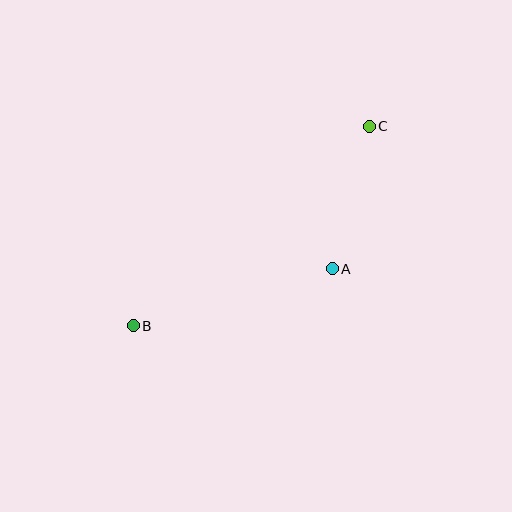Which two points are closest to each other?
Points A and C are closest to each other.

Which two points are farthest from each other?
Points B and C are farthest from each other.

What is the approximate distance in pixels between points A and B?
The distance between A and B is approximately 207 pixels.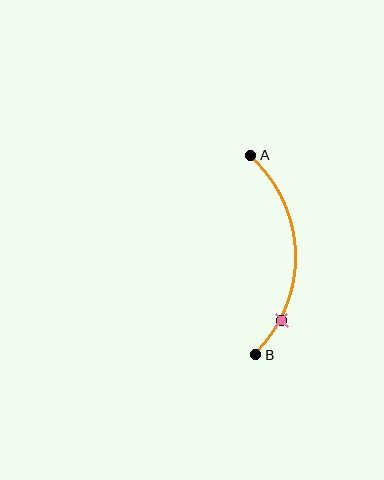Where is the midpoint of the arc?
The arc midpoint is the point on the curve farthest from the straight line joining A and B. It sits to the right of that line.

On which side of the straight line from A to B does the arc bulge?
The arc bulges to the right of the straight line connecting A and B.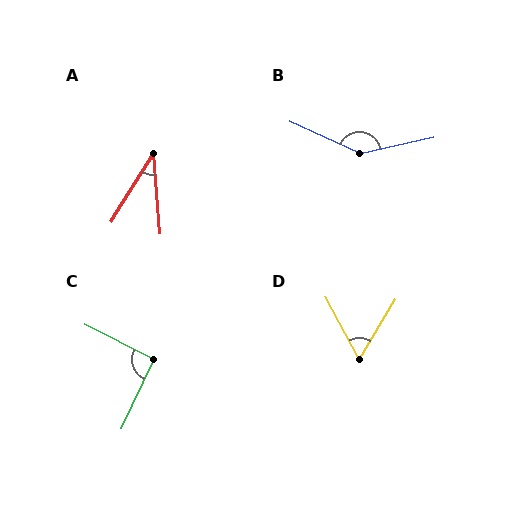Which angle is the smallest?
A, at approximately 36 degrees.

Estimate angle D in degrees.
Approximately 59 degrees.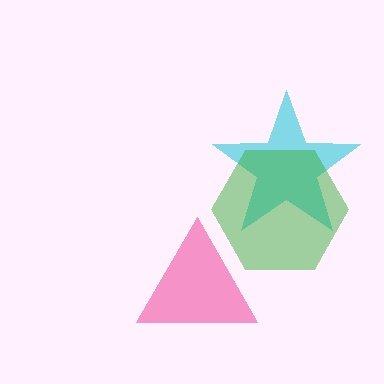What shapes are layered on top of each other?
The layered shapes are: a cyan star, a green hexagon, a pink triangle.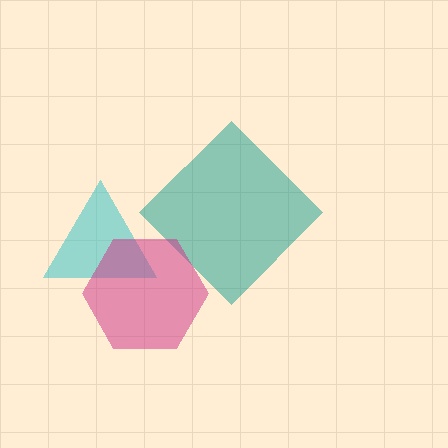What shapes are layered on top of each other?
The layered shapes are: a teal diamond, a cyan triangle, a magenta hexagon.